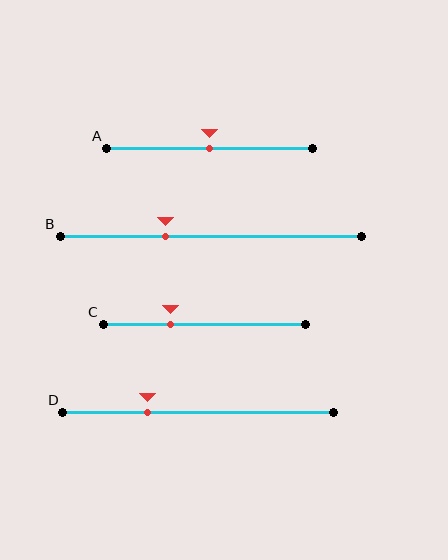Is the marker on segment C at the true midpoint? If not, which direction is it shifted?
No, the marker on segment C is shifted to the left by about 17% of the segment length.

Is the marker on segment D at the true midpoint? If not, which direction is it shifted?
No, the marker on segment D is shifted to the left by about 19% of the segment length.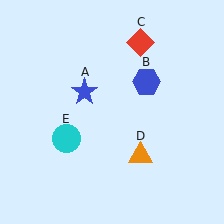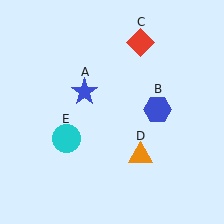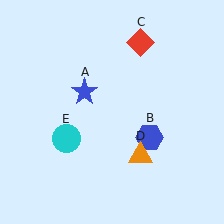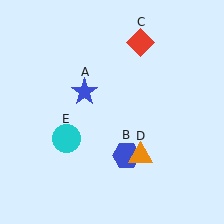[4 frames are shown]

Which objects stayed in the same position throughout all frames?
Blue star (object A) and red diamond (object C) and orange triangle (object D) and cyan circle (object E) remained stationary.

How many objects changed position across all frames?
1 object changed position: blue hexagon (object B).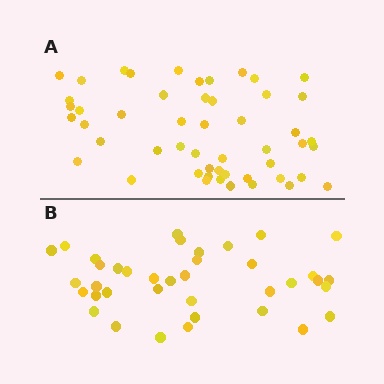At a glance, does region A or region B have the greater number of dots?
Region A (the top region) has more dots.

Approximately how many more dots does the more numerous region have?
Region A has approximately 15 more dots than region B.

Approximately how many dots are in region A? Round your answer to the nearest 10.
About 50 dots. (The exact count is 51, which rounds to 50.)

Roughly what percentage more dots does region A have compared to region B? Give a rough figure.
About 35% more.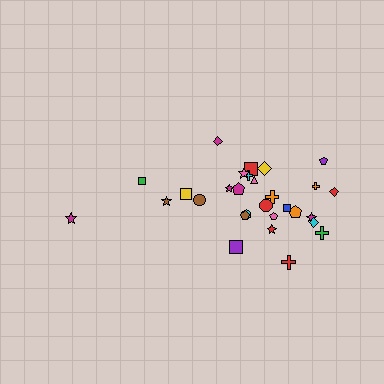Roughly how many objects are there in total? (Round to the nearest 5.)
Roughly 30 objects in total.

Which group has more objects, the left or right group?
The right group.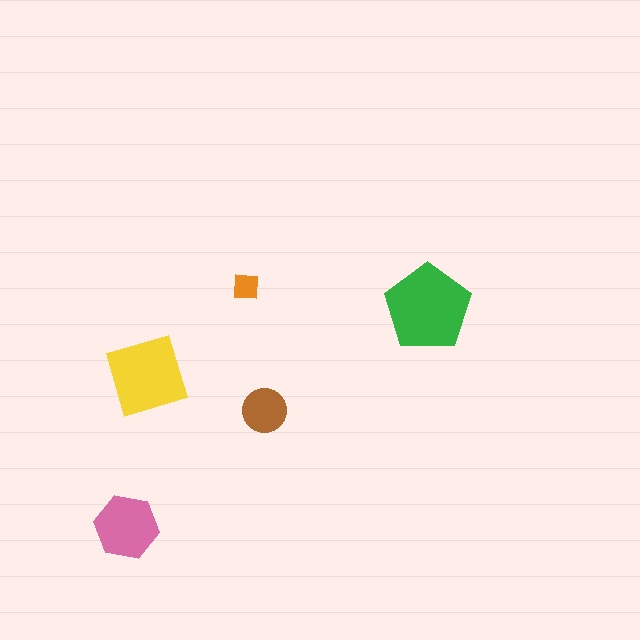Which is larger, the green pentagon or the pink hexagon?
The green pentagon.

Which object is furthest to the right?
The green pentagon is rightmost.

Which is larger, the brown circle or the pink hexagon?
The pink hexagon.